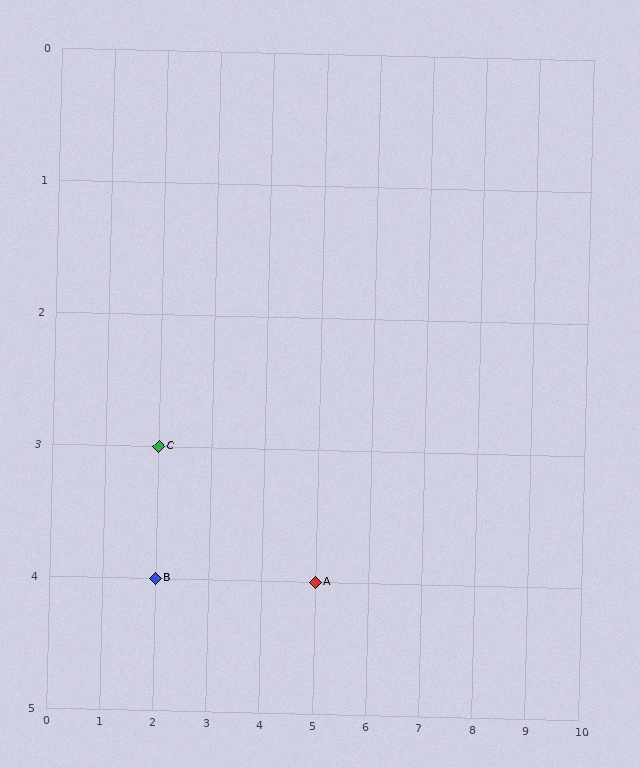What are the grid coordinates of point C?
Point C is at grid coordinates (2, 3).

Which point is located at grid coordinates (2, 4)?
Point B is at (2, 4).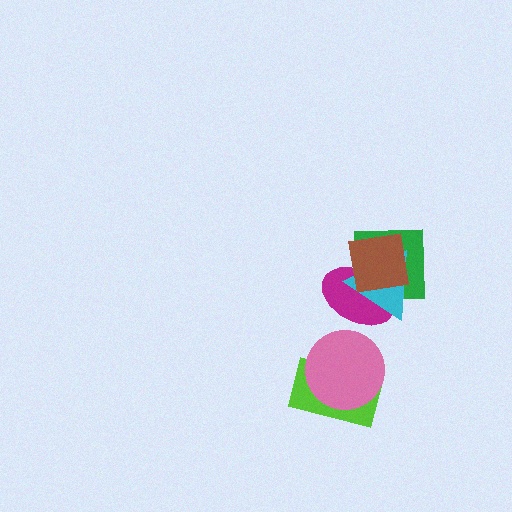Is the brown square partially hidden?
No, no other shape covers it.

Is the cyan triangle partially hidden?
Yes, it is partially covered by another shape.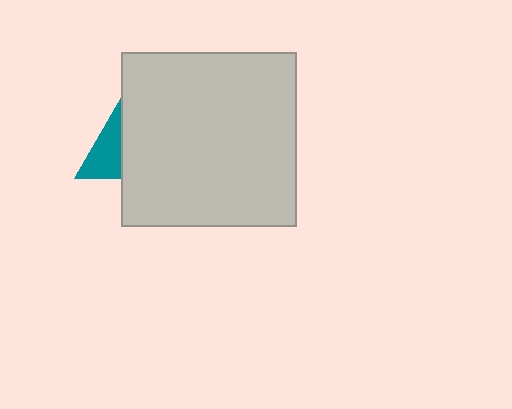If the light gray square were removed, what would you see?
You would see the complete teal triangle.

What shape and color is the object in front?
The object in front is a light gray square.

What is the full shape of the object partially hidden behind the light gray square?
The partially hidden object is a teal triangle.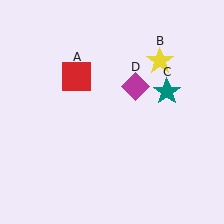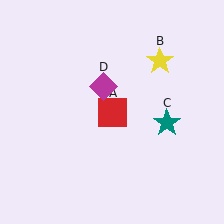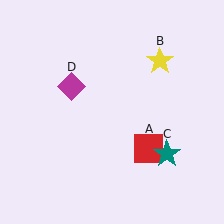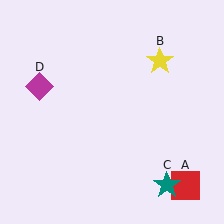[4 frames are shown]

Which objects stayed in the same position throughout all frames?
Yellow star (object B) remained stationary.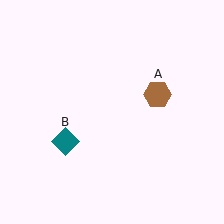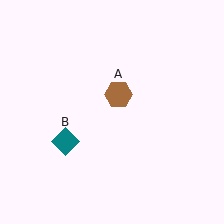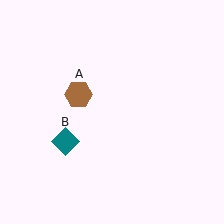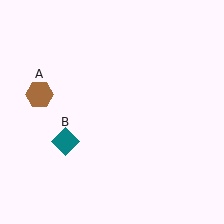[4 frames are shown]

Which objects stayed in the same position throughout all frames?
Teal diamond (object B) remained stationary.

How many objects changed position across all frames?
1 object changed position: brown hexagon (object A).